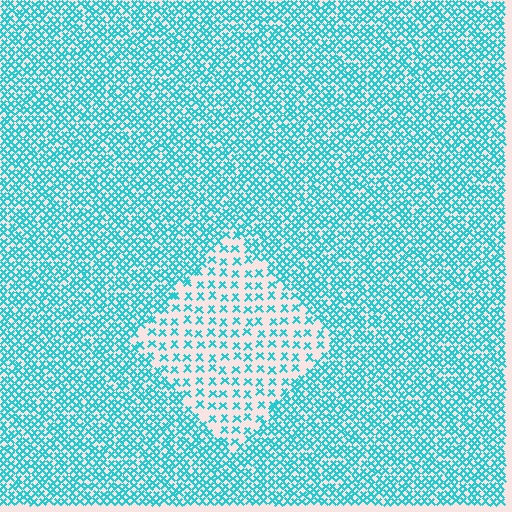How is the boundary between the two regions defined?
The boundary is defined by a change in element density (approximately 2.5x ratio). All elements are the same color, size, and shape.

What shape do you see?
I see a diamond.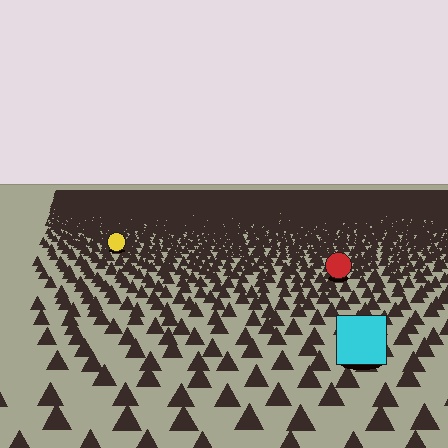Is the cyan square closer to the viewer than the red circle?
Yes. The cyan square is closer — you can tell from the texture gradient: the ground texture is coarser near it.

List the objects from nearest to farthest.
From nearest to farthest: the cyan square, the red circle, the yellow circle.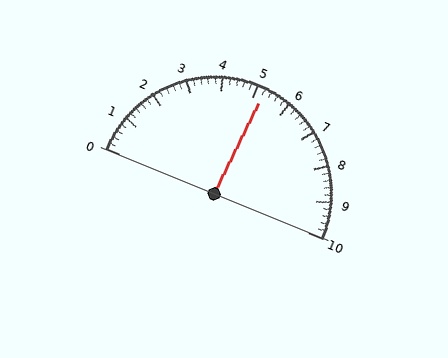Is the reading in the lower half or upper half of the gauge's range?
The reading is in the upper half of the range (0 to 10).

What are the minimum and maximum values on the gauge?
The gauge ranges from 0 to 10.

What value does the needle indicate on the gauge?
The needle indicates approximately 5.2.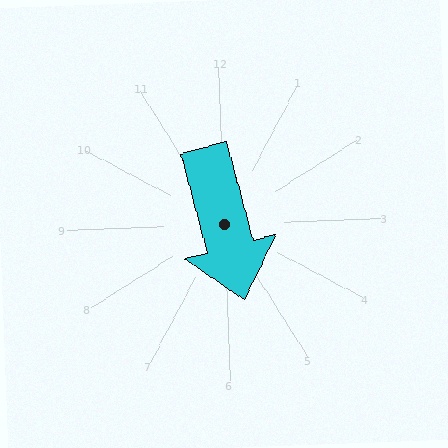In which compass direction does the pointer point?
South.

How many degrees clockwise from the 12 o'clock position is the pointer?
Approximately 167 degrees.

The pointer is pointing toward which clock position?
Roughly 6 o'clock.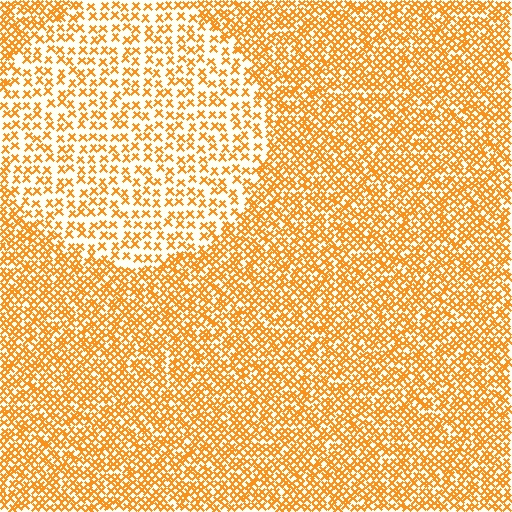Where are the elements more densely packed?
The elements are more densely packed outside the circle boundary.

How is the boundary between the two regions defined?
The boundary is defined by a change in element density (approximately 2.1x ratio). All elements are the same color, size, and shape.